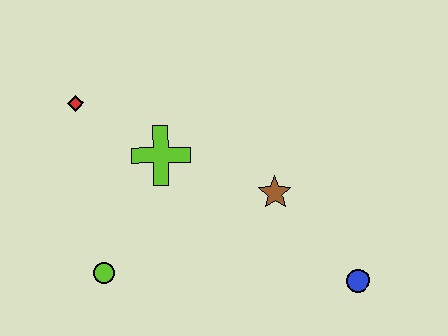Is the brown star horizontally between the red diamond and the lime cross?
No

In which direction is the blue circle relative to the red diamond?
The blue circle is to the right of the red diamond.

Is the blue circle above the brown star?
No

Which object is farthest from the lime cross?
The blue circle is farthest from the lime cross.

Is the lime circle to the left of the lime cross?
Yes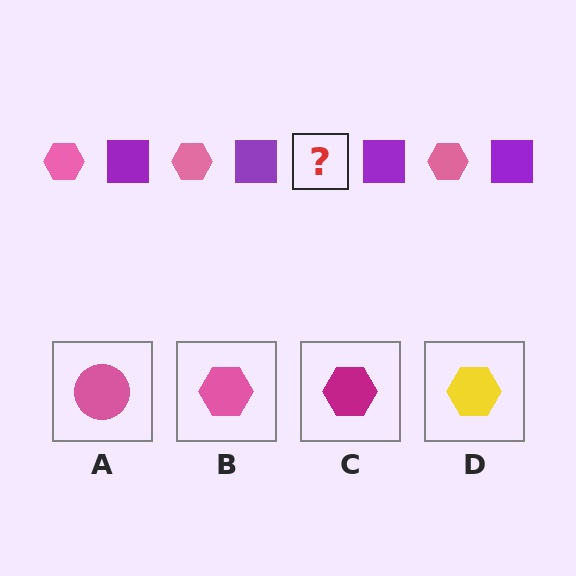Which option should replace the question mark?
Option B.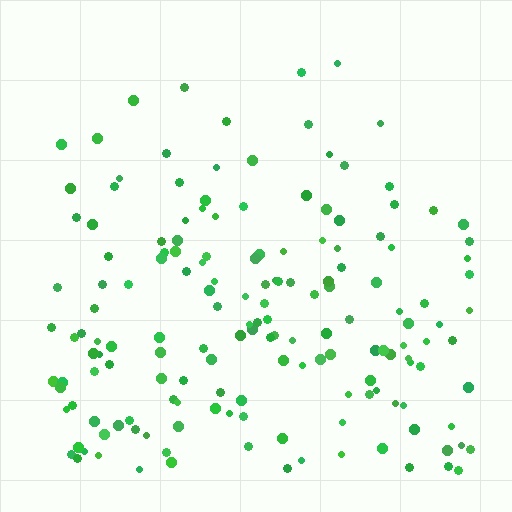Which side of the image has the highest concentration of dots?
The bottom.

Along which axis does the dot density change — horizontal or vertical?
Vertical.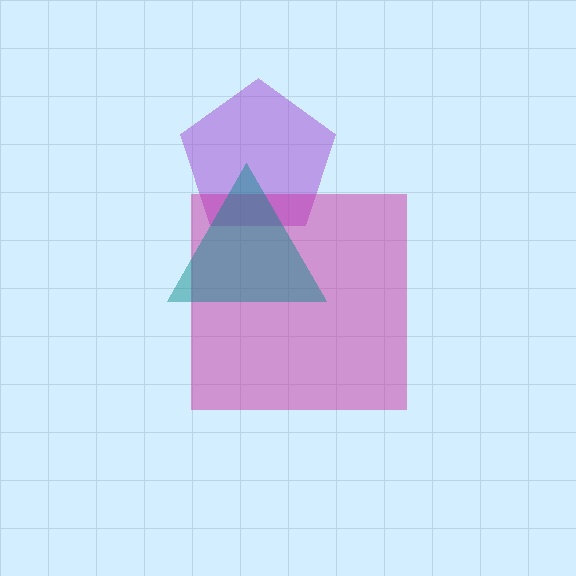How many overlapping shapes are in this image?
There are 3 overlapping shapes in the image.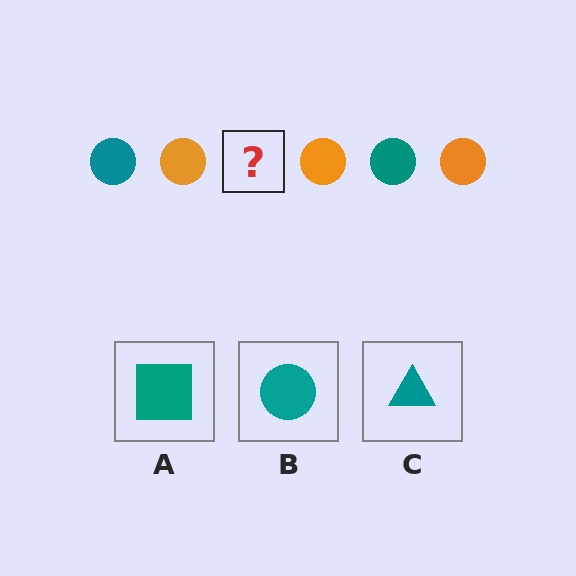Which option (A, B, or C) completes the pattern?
B.